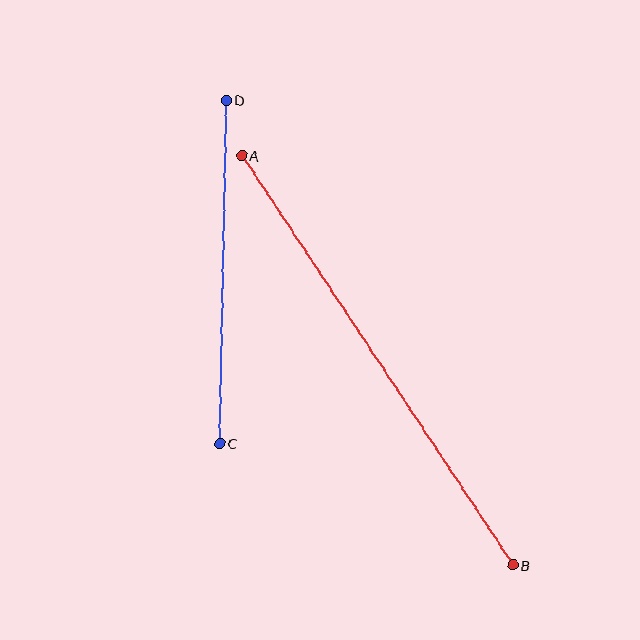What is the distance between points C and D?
The distance is approximately 343 pixels.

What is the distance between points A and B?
The distance is approximately 491 pixels.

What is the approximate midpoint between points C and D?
The midpoint is at approximately (223, 272) pixels.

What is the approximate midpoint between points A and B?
The midpoint is at approximately (377, 360) pixels.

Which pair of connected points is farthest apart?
Points A and B are farthest apart.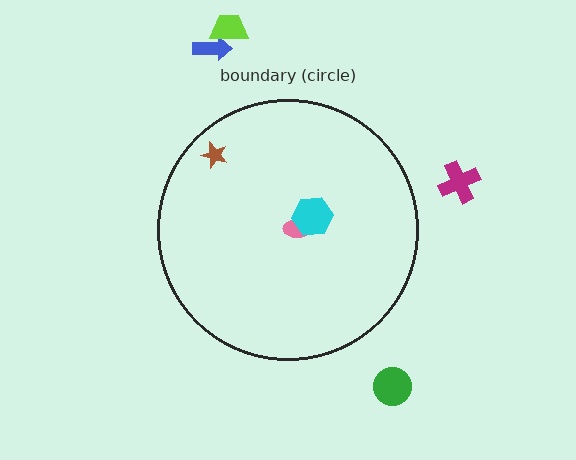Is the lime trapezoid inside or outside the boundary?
Outside.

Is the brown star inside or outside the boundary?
Inside.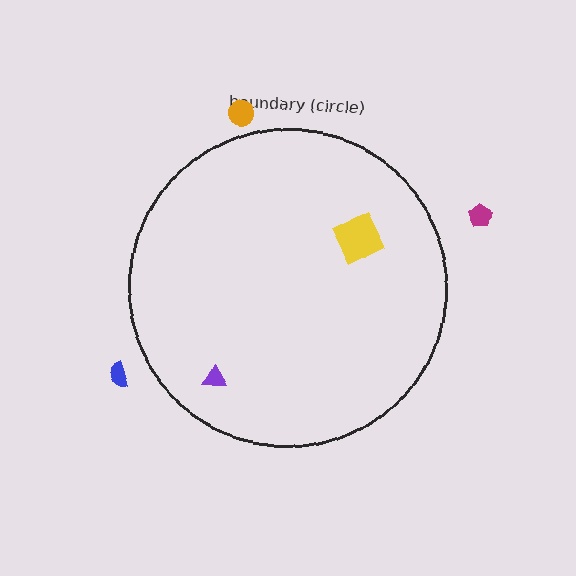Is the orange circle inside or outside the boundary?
Outside.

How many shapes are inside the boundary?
2 inside, 3 outside.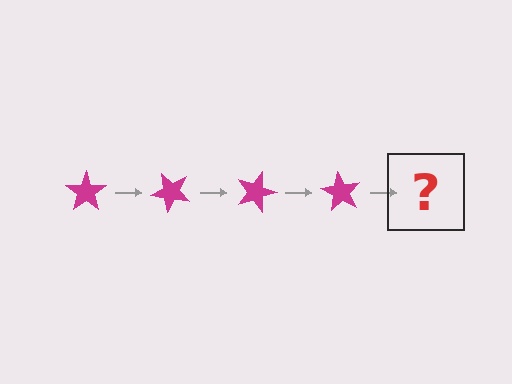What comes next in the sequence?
The next element should be a magenta star rotated 180 degrees.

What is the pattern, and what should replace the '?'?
The pattern is that the star rotates 45 degrees each step. The '?' should be a magenta star rotated 180 degrees.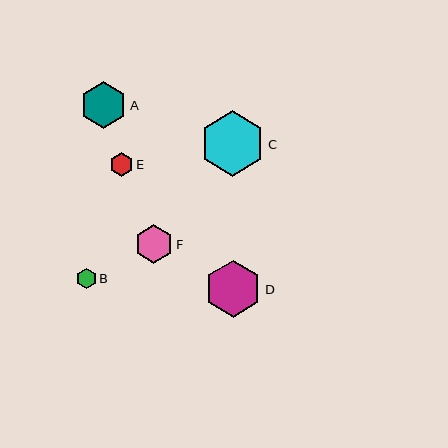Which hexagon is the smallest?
Hexagon B is the smallest with a size of approximately 20 pixels.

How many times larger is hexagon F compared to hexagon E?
Hexagon F is approximately 1.6 times the size of hexagon E.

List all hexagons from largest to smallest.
From largest to smallest: C, D, A, F, E, B.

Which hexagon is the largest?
Hexagon C is the largest with a size of approximately 65 pixels.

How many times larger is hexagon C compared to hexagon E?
Hexagon C is approximately 2.8 times the size of hexagon E.